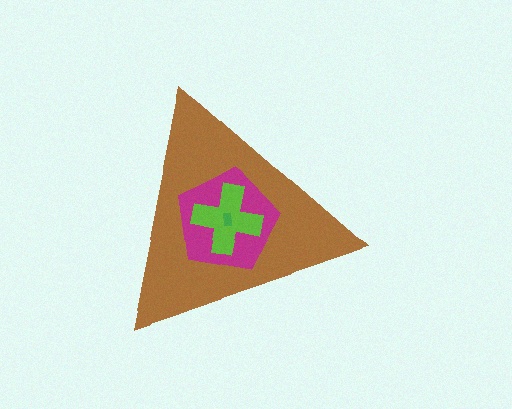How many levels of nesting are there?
4.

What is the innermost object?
The green rectangle.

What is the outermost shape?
The brown triangle.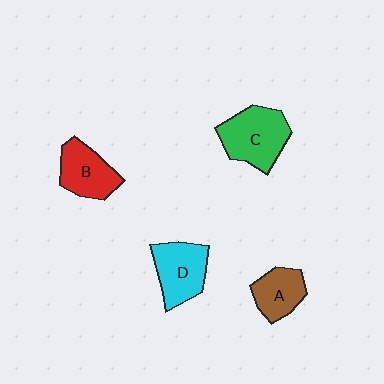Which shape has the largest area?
Shape C (green).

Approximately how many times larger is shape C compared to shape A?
Approximately 1.6 times.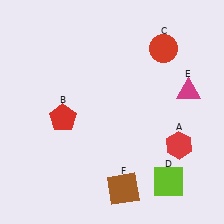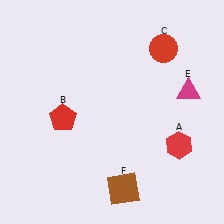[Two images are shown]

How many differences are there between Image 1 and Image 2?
There is 1 difference between the two images.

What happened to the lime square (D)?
The lime square (D) was removed in Image 2. It was in the bottom-right area of Image 1.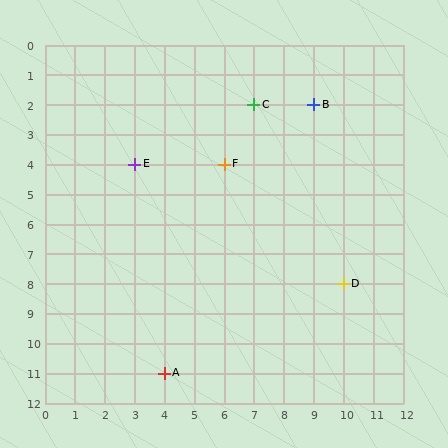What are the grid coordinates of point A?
Point A is at grid coordinates (4, 11).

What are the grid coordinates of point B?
Point B is at grid coordinates (9, 2).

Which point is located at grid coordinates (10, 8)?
Point D is at (10, 8).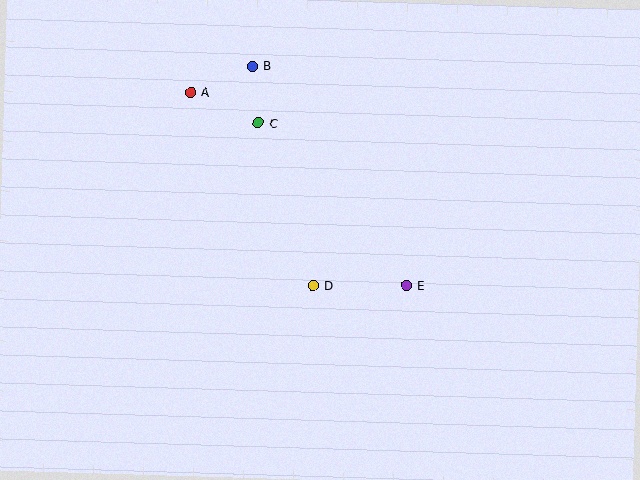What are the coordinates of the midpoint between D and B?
The midpoint between D and B is at (283, 176).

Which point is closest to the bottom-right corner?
Point E is closest to the bottom-right corner.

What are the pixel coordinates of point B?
Point B is at (252, 66).